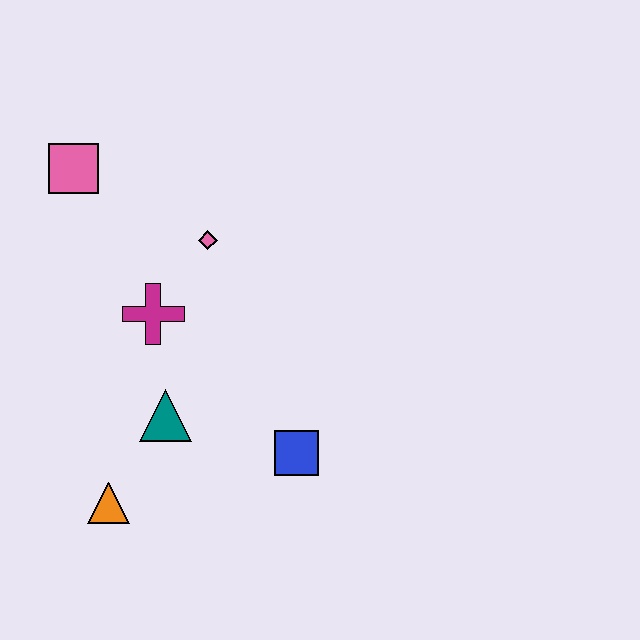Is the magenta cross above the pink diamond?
No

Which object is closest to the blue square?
The teal triangle is closest to the blue square.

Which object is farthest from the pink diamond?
The orange triangle is farthest from the pink diamond.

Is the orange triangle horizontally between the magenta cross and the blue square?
No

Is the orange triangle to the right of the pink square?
Yes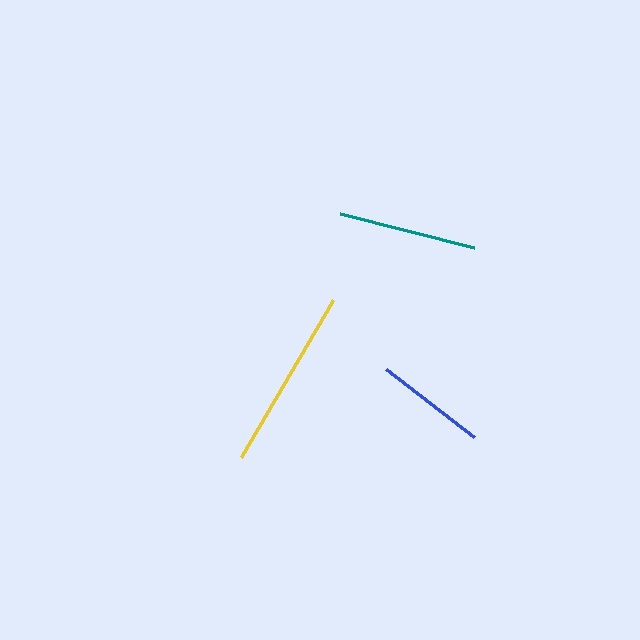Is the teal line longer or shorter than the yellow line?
The yellow line is longer than the teal line.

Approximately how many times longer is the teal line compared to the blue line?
The teal line is approximately 1.2 times the length of the blue line.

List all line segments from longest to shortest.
From longest to shortest: yellow, teal, blue.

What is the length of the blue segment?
The blue segment is approximately 112 pixels long.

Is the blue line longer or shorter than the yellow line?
The yellow line is longer than the blue line.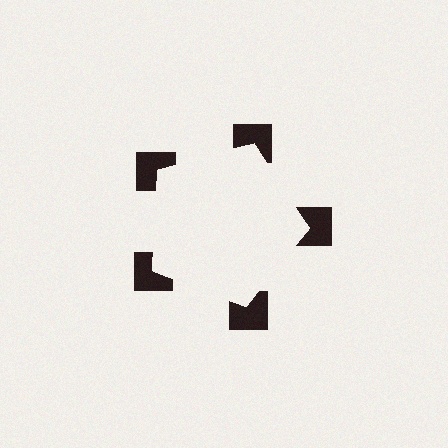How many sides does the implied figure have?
5 sides.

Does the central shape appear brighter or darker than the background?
It typically appears slightly brighter than the background, even though no actual brightness change is drawn.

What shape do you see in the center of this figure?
An illusory pentagon — its edges are inferred from the aligned wedge cuts in the notched squares, not physically drawn.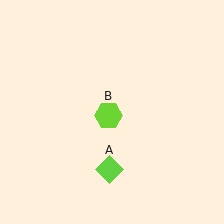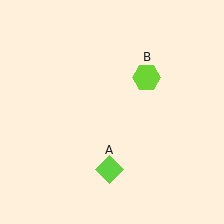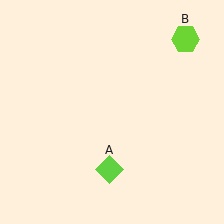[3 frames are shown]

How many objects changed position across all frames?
1 object changed position: lime hexagon (object B).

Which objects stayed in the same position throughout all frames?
Lime diamond (object A) remained stationary.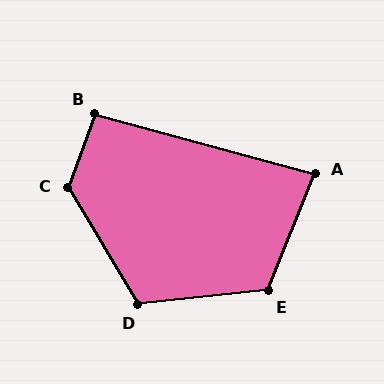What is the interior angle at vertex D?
Approximately 115 degrees (obtuse).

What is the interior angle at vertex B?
Approximately 95 degrees (obtuse).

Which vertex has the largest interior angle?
C, at approximately 129 degrees.